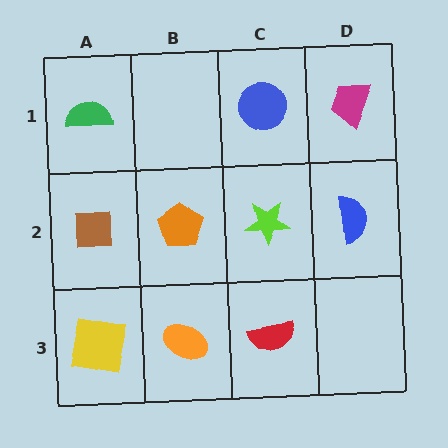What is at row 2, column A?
A brown square.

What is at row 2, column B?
An orange pentagon.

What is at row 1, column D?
A magenta trapezoid.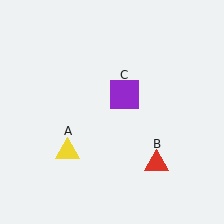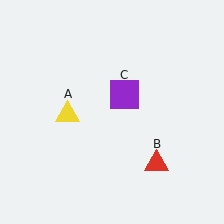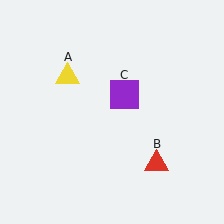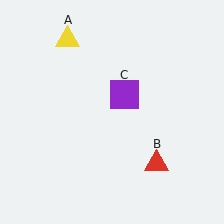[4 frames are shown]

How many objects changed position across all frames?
1 object changed position: yellow triangle (object A).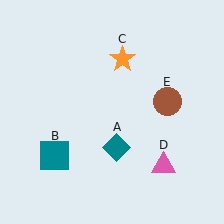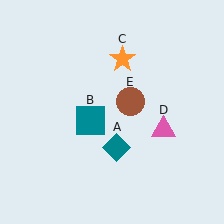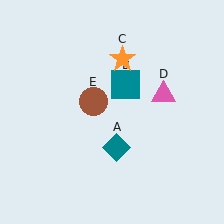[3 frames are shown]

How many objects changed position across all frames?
3 objects changed position: teal square (object B), pink triangle (object D), brown circle (object E).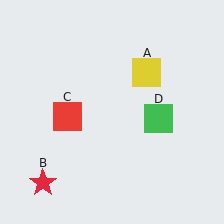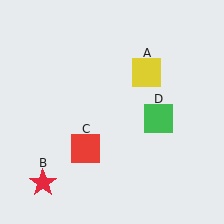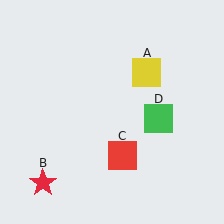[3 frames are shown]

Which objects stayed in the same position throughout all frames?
Yellow square (object A) and red star (object B) and green square (object D) remained stationary.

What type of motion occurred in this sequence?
The red square (object C) rotated counterclockwise around the center of the scene.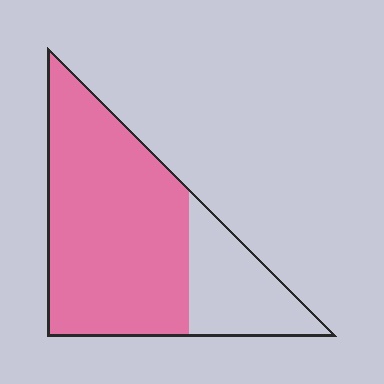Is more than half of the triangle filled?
Yes.